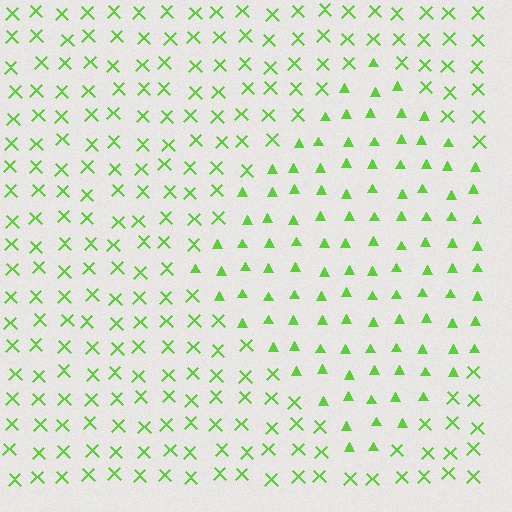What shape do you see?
I see a diamond.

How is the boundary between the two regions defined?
The boundary is defined by a change in element shape: triangles inside vs. X marks outside. All elements share the same color and spacing.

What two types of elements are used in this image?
The image uses triangles inside the diamond region and X marks outside it.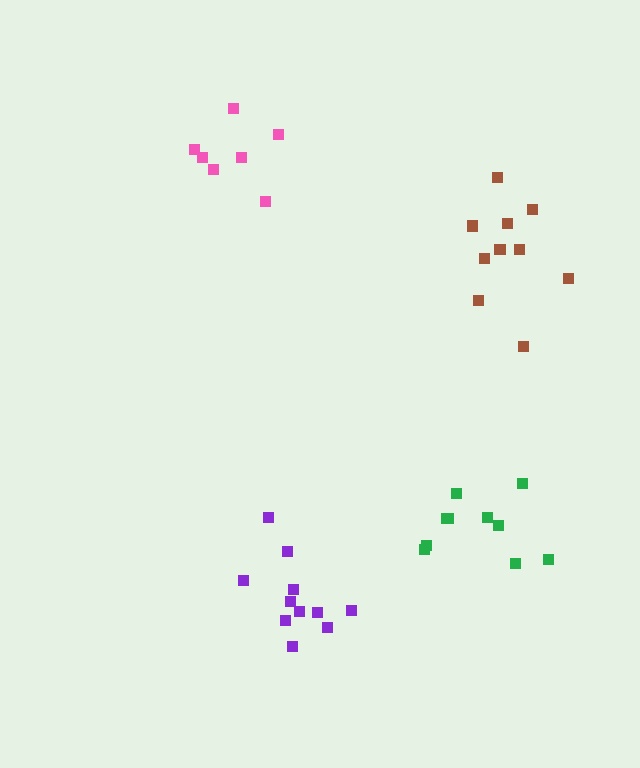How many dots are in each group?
Group 1: 10 dots, Group 2: 7 dots, Group 3: 10 dots, Group 4: 11 dots (38 total).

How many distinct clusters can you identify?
There are 4 distinct clusters.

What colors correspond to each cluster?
The clusters are colored: green, pink, brown, purple.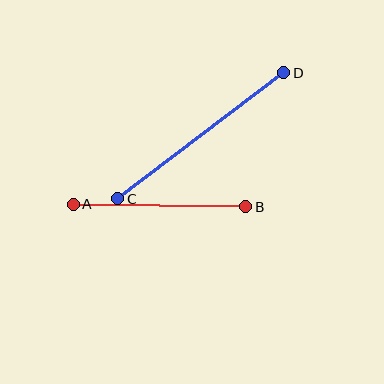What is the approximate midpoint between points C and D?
The midpoint is at approximately (201, 136) pixels.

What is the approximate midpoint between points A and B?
The midpoint is at approximately (160, 206) pixels.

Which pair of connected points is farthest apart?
Points C and D are farthest apart.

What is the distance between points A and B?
The distance is approximately 172 pixels.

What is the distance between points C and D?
The distance is approximately 208 pixels.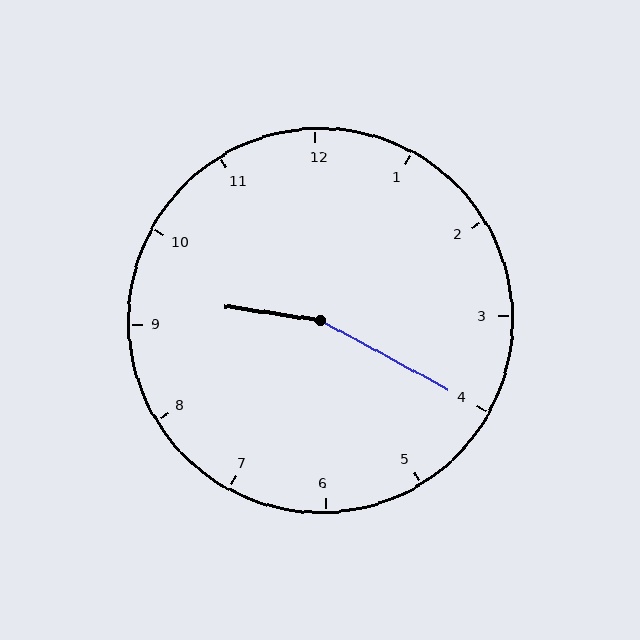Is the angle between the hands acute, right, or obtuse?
It is obtuse.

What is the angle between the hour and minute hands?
Approximately 160 degrees.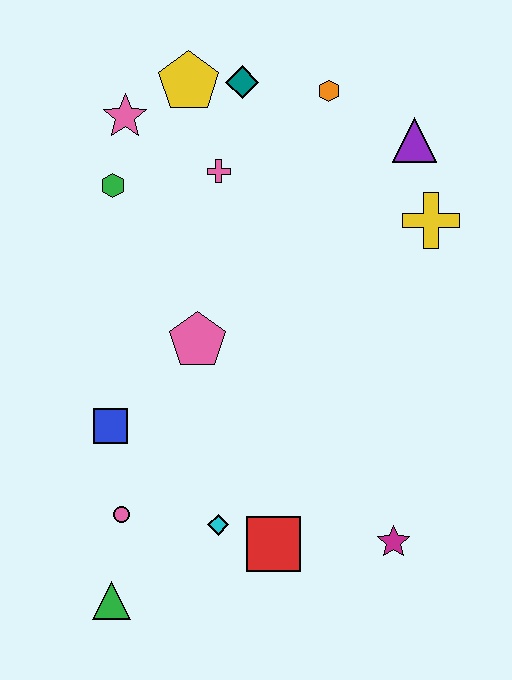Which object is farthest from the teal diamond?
The green triangle is farthest from the teal diamond.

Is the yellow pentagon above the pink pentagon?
Yes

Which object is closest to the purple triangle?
The yellow cross is closest to the purple triangle.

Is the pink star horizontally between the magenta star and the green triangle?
Yes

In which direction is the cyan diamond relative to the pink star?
The cyan diamond is below the pink star.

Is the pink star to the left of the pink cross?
Yes